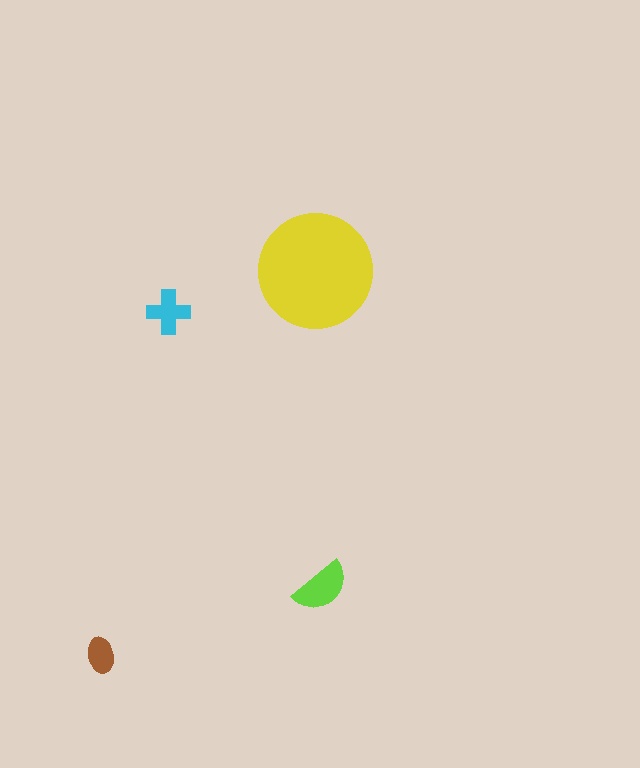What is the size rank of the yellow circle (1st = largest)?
1st.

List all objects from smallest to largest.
The brown ellipse, the cyan cross, the lime semicircle, the yellow circle.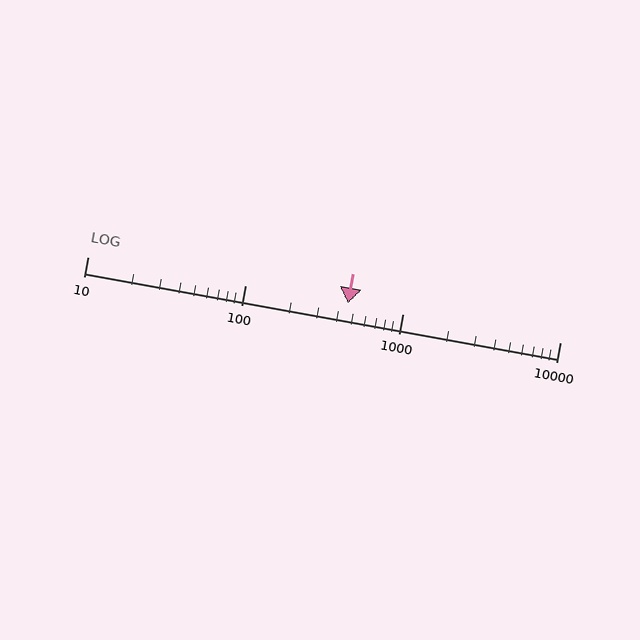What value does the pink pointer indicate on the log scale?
The pointer indicates approximately 450.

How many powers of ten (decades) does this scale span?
The scale spans 3 decades, from 10 to 10000.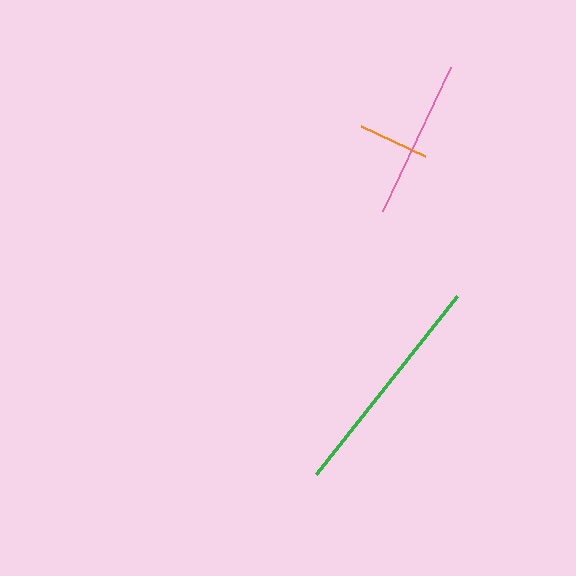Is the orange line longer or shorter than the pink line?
The pink line is longer than the orange line.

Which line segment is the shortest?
The orange line is the shortest at approximately 71 pixels.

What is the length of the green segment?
The green segment is approximately 227 pixels long.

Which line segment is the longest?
The green line is the longest at approximately 227 pixels.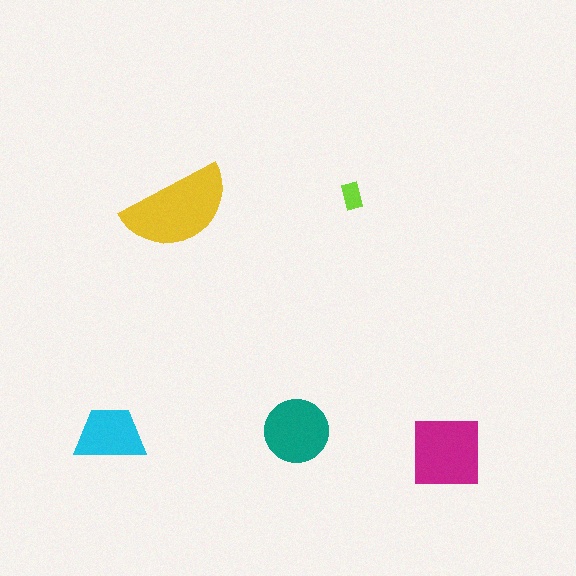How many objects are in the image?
There are 5 objects in the image.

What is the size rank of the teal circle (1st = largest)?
3rd.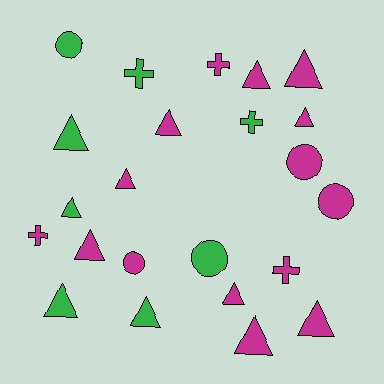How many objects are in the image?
There are 23 objects.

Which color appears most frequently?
Magenta, with 15 objects.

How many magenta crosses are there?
There are 3 magenta crosses.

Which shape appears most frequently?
Triangle, with 13 objects.